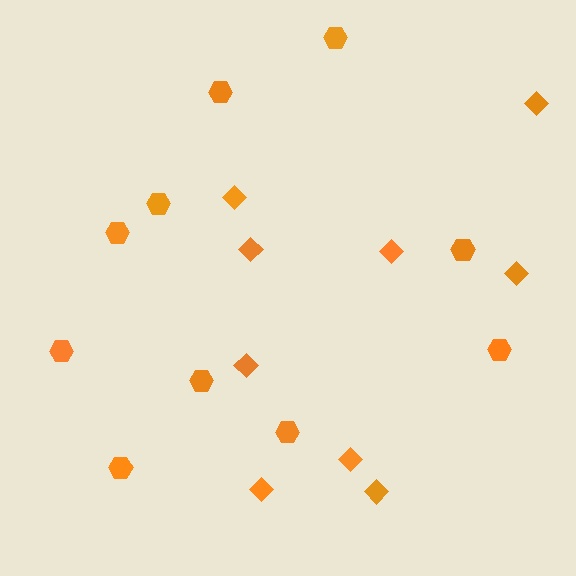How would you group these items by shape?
There are 2 groups: one group of hexagons (10) and one group of diamonds (9).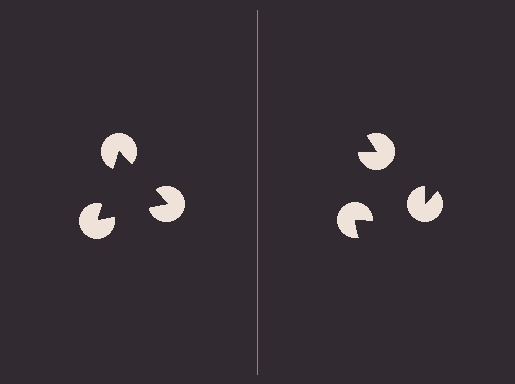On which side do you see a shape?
An illusory triangle appears on the left side. On the right side the wedge cuts are rotated, so no coherent shape forms.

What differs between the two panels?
The pac-man discs are positioned identically on both sides; only the wedge orientations differ. On the left they align to a triangle; on the right they are misaligned.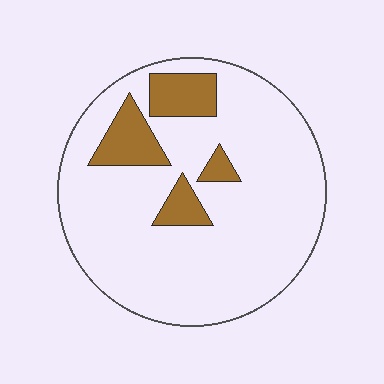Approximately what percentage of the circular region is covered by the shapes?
Approximately 15%.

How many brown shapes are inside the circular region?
4.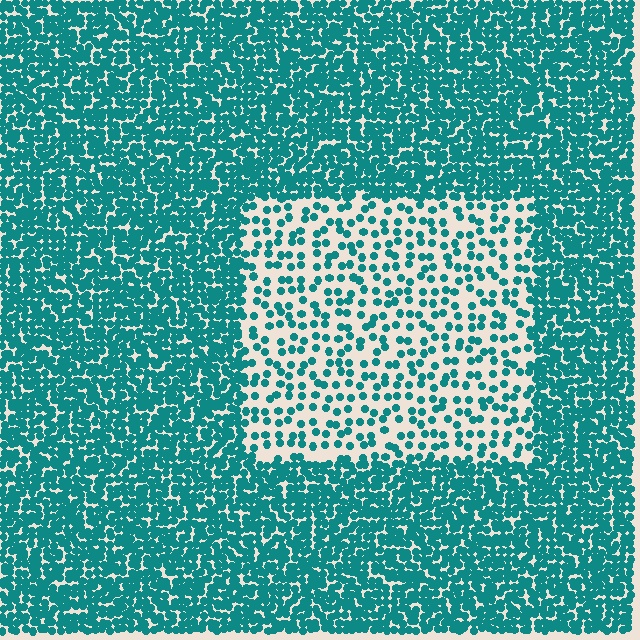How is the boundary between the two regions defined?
The boundary is defined by a change in element density (approximately 2.8x ratio). All elements are the same color, size, and shape.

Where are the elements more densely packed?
The elements are more densely packed outside the rectangle boundary.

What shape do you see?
I see a rectangle.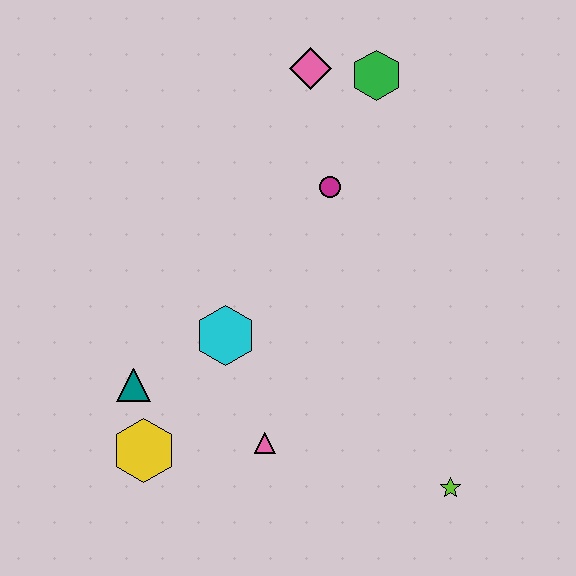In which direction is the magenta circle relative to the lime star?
The magenta circle is above the lime star.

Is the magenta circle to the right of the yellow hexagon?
Yes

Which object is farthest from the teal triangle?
The green hexagon is farthest from the teal triangle.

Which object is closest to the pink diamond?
The green hexagon is closest to the pink diamond.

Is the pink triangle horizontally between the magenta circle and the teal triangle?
Yes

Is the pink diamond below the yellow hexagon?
No